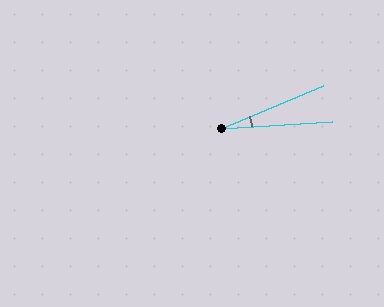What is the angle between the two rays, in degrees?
Approximately 19 degrees.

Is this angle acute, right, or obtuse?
It is acute.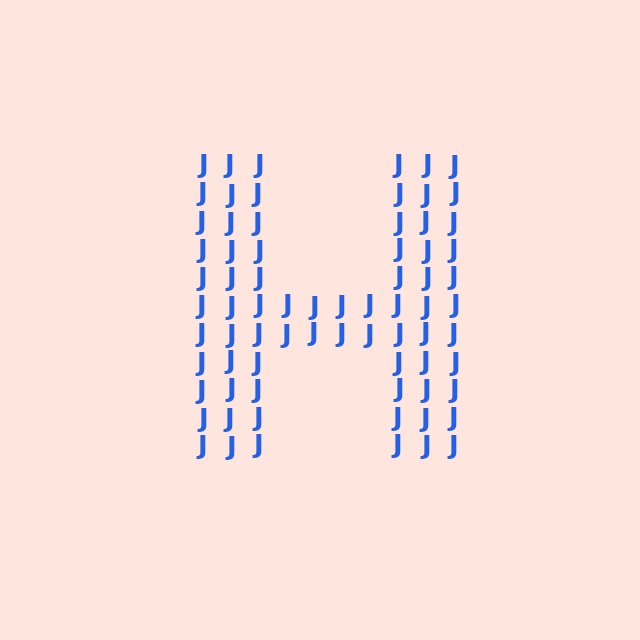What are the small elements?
The small elements are letter J's.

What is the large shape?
The large shape is the letter H.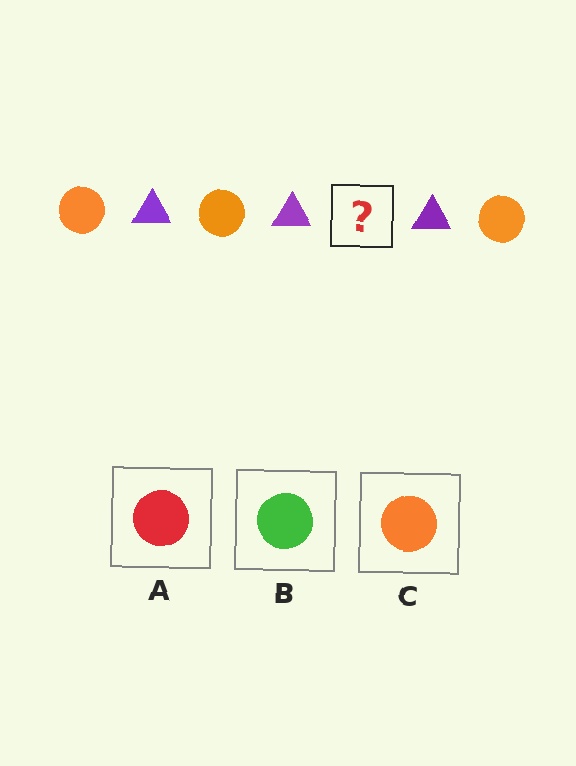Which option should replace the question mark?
Option C.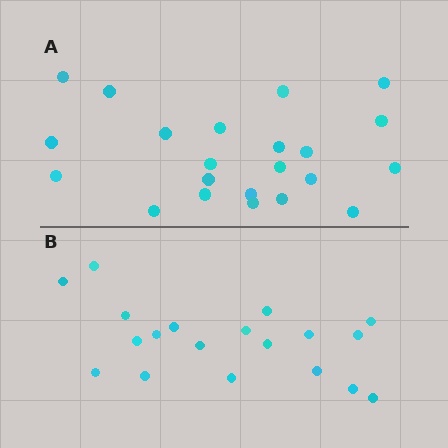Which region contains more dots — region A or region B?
Region A (the top region) has more dots.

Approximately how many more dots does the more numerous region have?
Region A has just a few more — roughly 2 or 3 more dots than region B.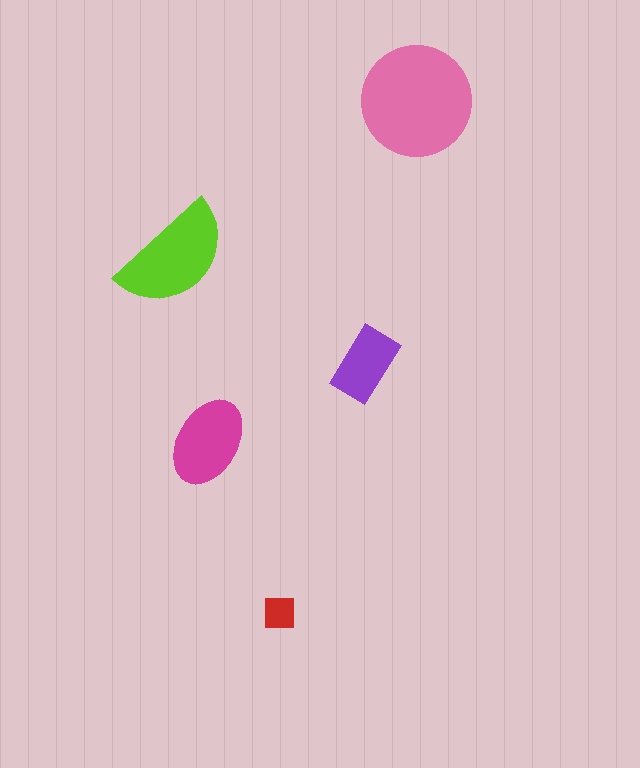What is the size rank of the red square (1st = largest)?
5th.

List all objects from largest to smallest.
The pink circle, the lime semicircle, the magenta ellipse, the purple rectangle, the red square.